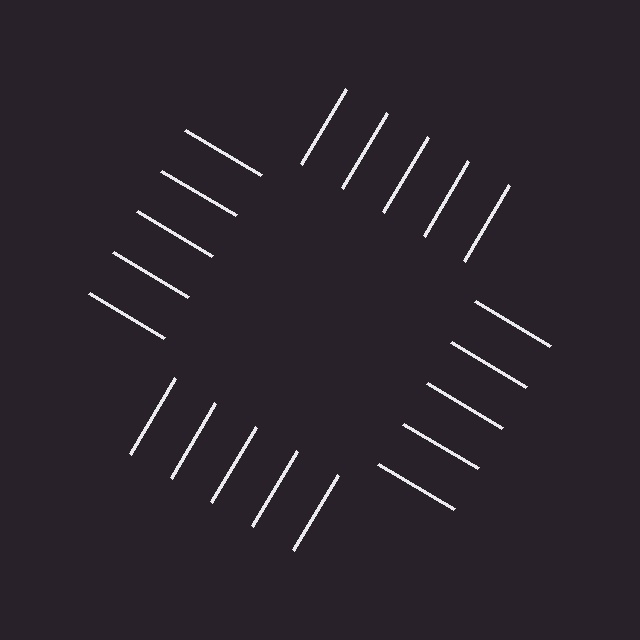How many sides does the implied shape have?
4 sides — the line-ends trace a square.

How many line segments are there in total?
20 — 5 along each of the 4 edges.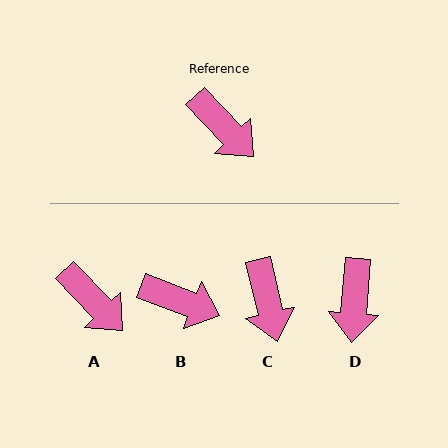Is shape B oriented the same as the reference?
No, it is off by about 25 degrees.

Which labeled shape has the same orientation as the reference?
A.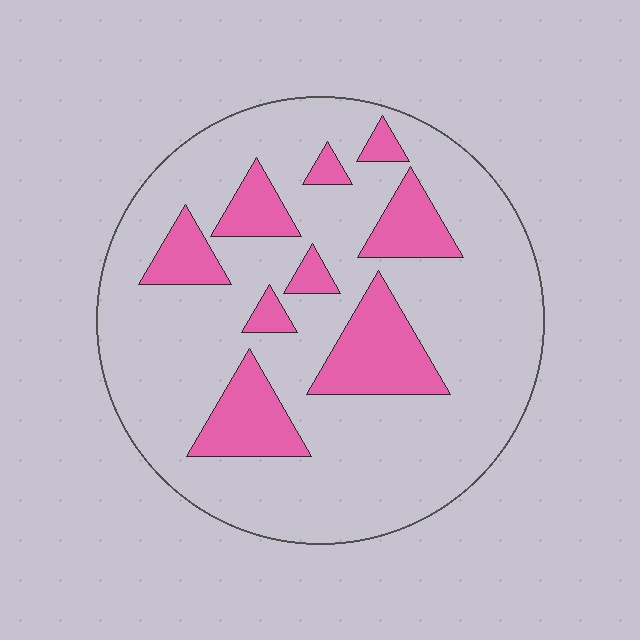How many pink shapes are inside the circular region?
9.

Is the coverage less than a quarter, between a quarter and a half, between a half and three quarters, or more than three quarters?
Less than a quarter.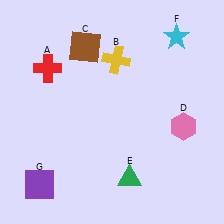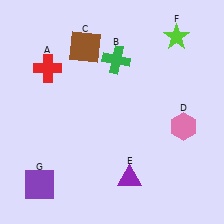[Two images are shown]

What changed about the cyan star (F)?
In Image 1, F is cyan. In Image 2, it changed to lime.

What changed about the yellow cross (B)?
In Image 1, B is yellow. In Image 2, it changed to green.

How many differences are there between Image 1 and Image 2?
There are 3 differences between the two images.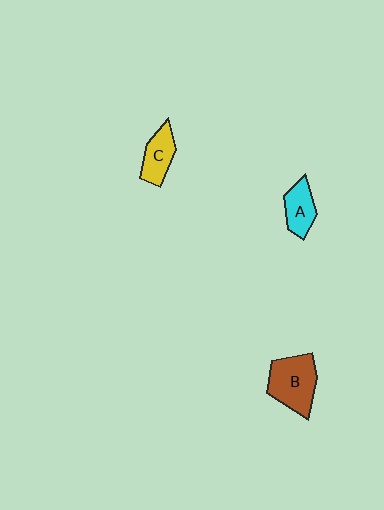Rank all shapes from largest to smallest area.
From largest to smallest: B (brown), C (yellow), A (cyan).